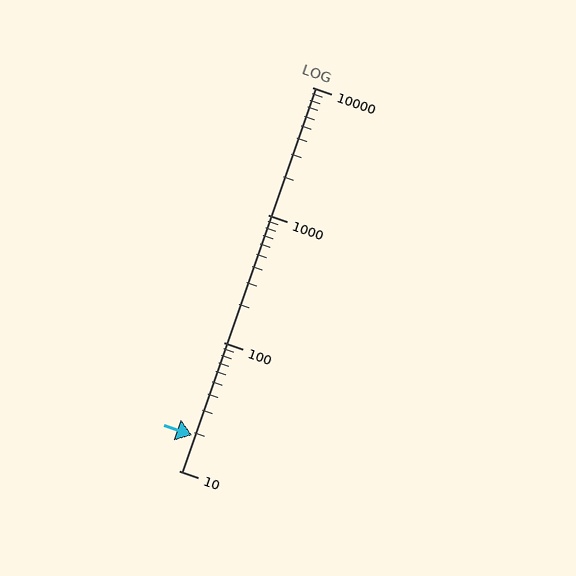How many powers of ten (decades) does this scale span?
The scale spans 3 decades, from 10 to 10000.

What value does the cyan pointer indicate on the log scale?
The pointer indicates approximately 19.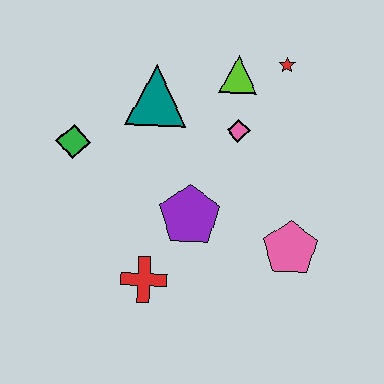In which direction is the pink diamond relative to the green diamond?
The pink diamond is to the right of the green diamond.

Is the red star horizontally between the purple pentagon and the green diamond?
No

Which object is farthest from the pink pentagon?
The green diamond is farthest from the pink pentagon.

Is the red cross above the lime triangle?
No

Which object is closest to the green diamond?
The teal triangle is closest to the green diamond.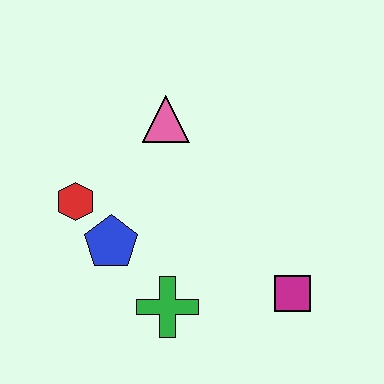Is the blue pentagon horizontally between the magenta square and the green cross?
No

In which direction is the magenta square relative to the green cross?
The magenta square is to the right of the green cross.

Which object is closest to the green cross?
The blue pentagon is closest to the green cross.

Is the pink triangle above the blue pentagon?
Yes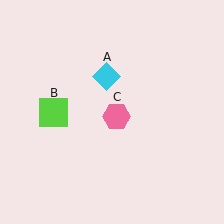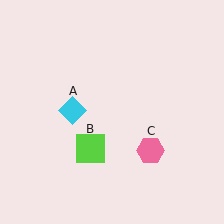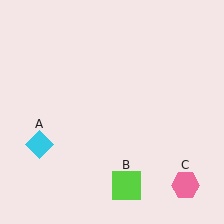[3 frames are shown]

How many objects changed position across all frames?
3 objects changed position: cyan diamond (object A), lime square (object B), pink hexagon (object C).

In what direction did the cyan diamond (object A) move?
The cyan diamond (object A) moved down and to the left.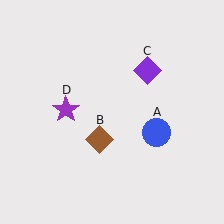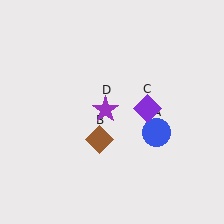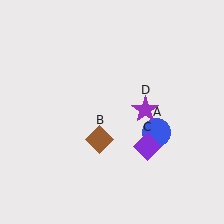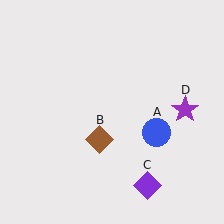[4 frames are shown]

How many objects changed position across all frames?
2 objects changed position: purple diamond (object C), purple star (object D).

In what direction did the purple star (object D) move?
The purple star (object D) moved right.